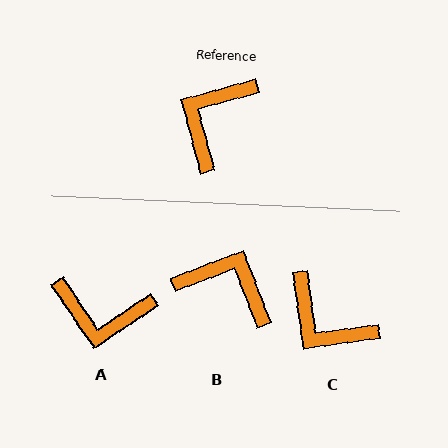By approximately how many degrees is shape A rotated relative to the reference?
Approximately 109 degrees counter-clockwise.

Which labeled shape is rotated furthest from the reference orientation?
A, about 109 degrees away.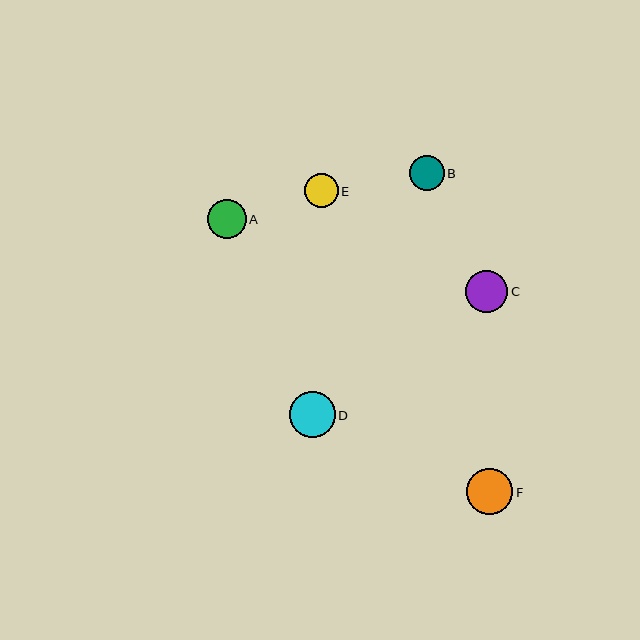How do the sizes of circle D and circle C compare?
Circle D and circle C are approximately the same size.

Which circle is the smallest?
Circle E is the smallest with a size of approximately 34 pixels.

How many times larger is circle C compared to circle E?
Circle C is approximately 1.3 times the size of circle E.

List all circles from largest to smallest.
From largest to smallest: F, D, C, A, B, E.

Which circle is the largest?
Circle F is the largest with a size of approximately 46 pixels.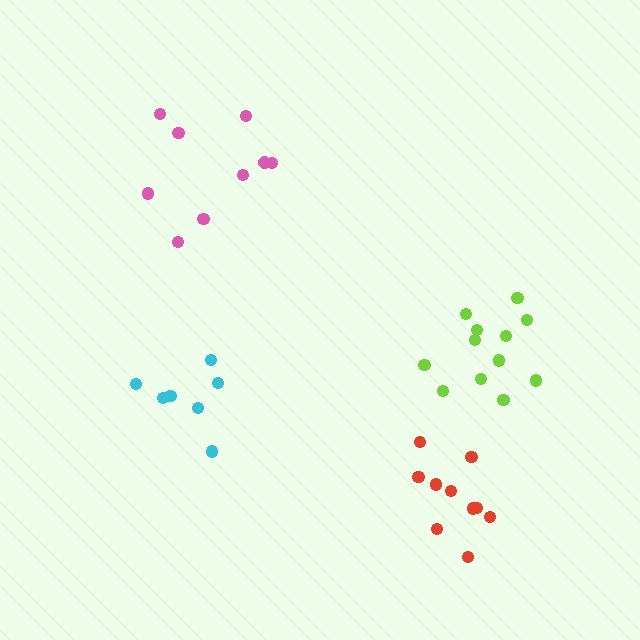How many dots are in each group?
Group 1: 10 dots, Group 2: 9 dots, Group 3: 12 dots, Group 4: 7 dots (38 total).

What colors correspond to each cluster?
The clusters are colored: red, pink, lime, cyan.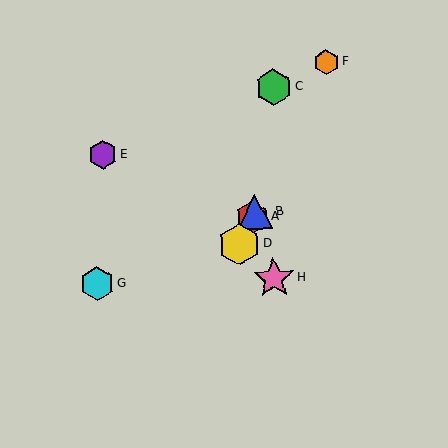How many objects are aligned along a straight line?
4 objects (A, B, D, F) are aligned along a straight line.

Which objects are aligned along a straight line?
Objects A, B, D, F are aligned along a straight line.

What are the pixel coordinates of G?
Object G is at (97, 284).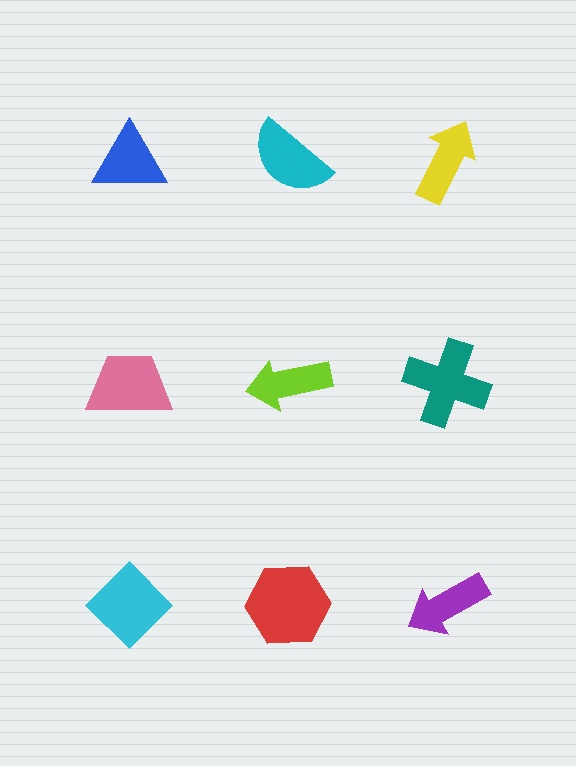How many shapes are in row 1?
3 shapes.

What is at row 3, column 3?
A purple arrow.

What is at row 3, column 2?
A red hexagon.